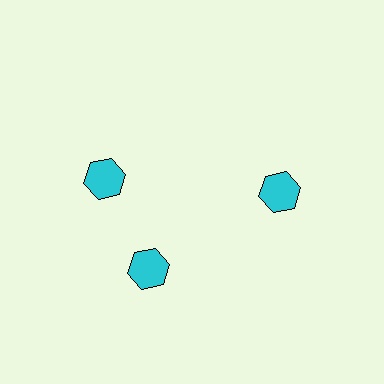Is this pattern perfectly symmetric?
No. The 3 cyan hexagons are arranged in a ring, but one element near the 11 o'clock position is rotated out of alignment along the ring, breaking the 3-fold rotational symmetry.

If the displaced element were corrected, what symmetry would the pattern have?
It would have 3-fold rotational symmetry — the pattern would map onto itself every 120 degrees.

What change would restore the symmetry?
The symmetry would be restored by rotating it back into even spacing with its neighbors so that all 3 hexagons sit at equal angles and equal distance from the center.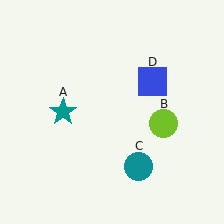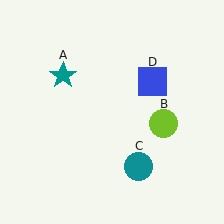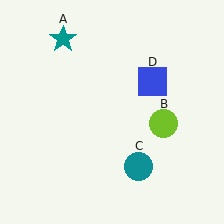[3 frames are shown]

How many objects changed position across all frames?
1 object changed position: teal star (object A).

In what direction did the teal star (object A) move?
The teal star (object A) moved up.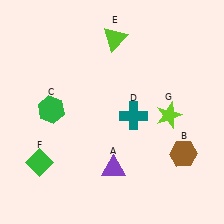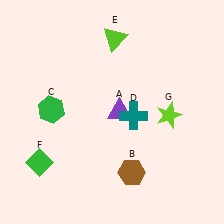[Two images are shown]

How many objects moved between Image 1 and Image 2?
2 objects moved between the two images.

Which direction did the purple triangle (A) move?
The purple triangle (A) moved up.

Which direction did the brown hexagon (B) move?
The brown hexagon (B) moved left.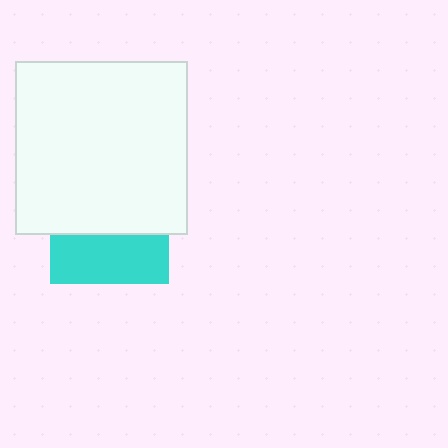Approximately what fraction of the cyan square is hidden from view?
Roughly 59% of the cyan square is hidden behind the white square.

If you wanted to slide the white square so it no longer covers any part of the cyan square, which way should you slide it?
Slide it up — that is the most direct way to separate the two shapes.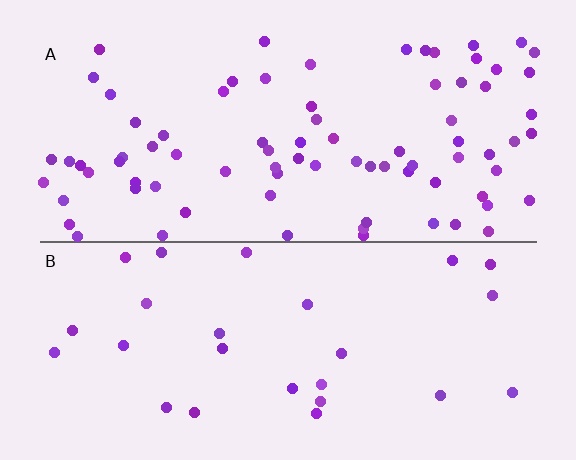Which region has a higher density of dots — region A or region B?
A (the top).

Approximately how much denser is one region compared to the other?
Approximately 3.0× — region A over region B.